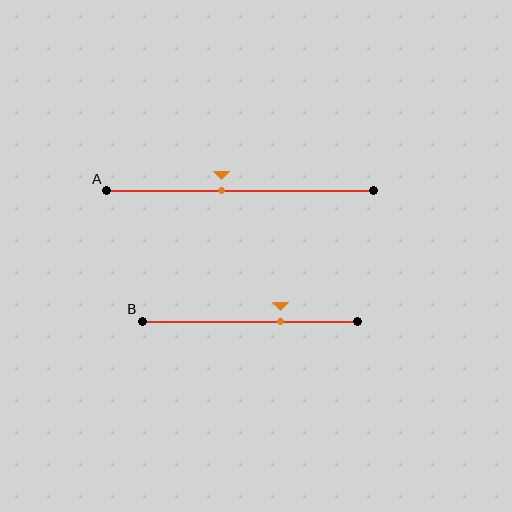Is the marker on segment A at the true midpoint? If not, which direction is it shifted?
No, the marker on segment A is shifted to the left by about 7% of the segment length.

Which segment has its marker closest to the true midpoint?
Segment A has its marker closest to the true midpoint.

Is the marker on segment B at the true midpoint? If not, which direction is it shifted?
No, the marker on segment B is shifted to the right by about 14% of the segment length.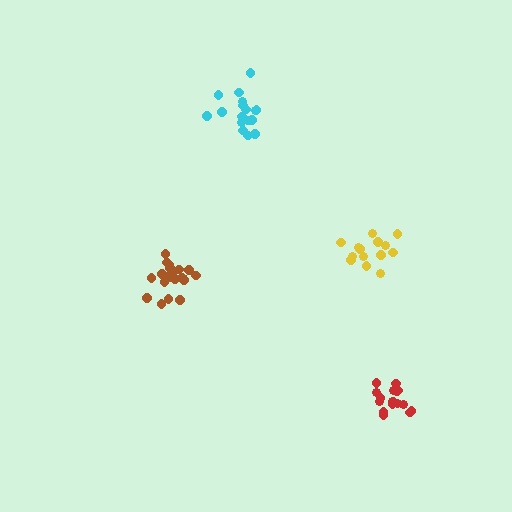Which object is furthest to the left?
The brown cluster is leftmost.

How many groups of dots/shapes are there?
There are 4 groups.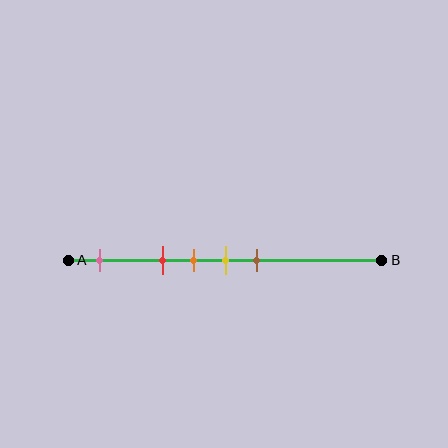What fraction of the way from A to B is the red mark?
The red mark is approximately 30% (0.3) of the way from A to B.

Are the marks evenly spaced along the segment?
No, the marks are not evenly spaced.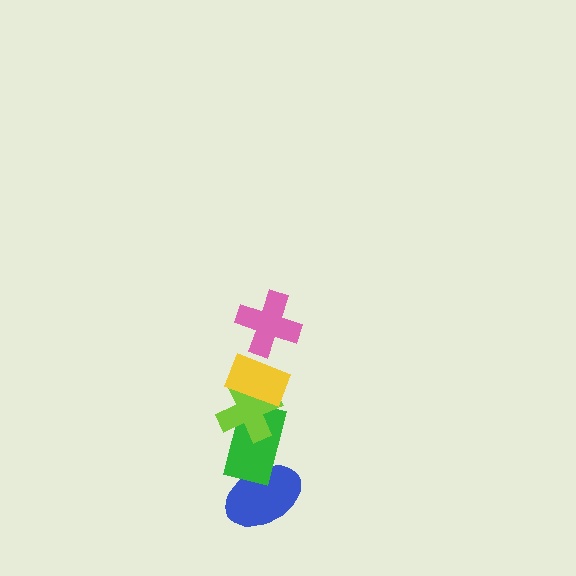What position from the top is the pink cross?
The pink cross is 1st from the top.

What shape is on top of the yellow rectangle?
The pink cross is on top of the yellow rectangle.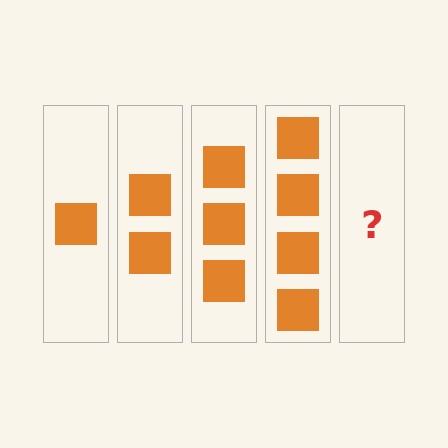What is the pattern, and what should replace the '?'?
The pattern is that each step adds one more square. The '?' should be 5 squares.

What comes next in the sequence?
The next element should be 5 squares.